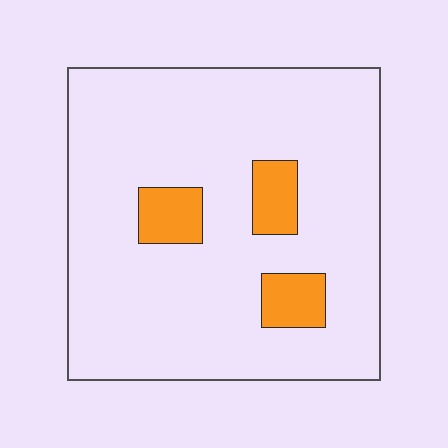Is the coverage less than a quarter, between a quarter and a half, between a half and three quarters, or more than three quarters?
Less than a quarter.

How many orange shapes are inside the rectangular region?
3.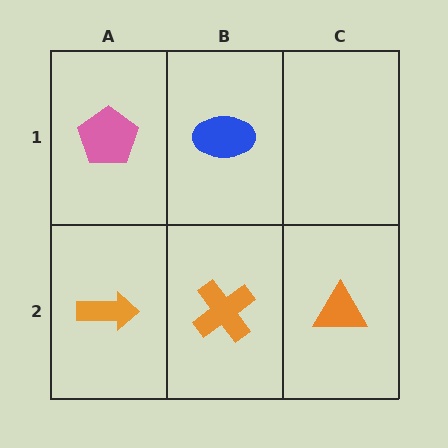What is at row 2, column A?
An orange arrow.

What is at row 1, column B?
A blue ellipse.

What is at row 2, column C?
An orange triangle.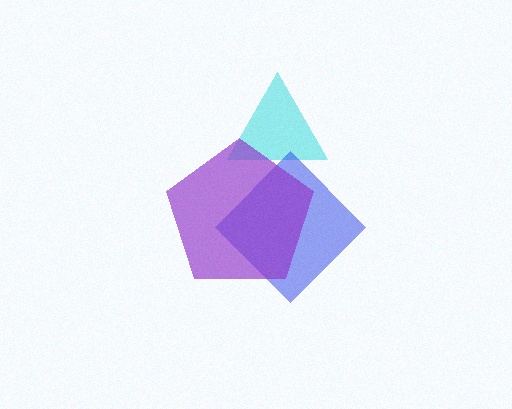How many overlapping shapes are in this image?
There are 3 overlapping shapes in the image.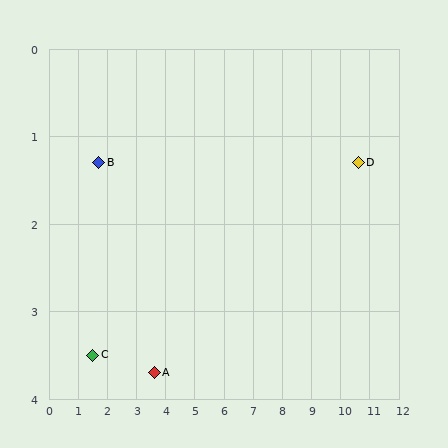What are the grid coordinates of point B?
Point B is at approximately (1.7, 1.3).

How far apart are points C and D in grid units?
Points C and D are about 9.4 grid units apart.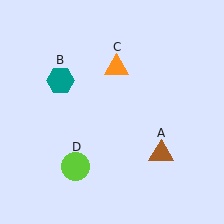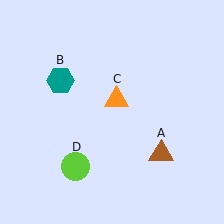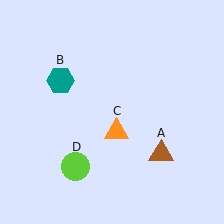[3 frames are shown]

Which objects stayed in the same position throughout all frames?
Brown triangle (object A) and teal hexagon (object B) and lime circle (object D) remained stationary.